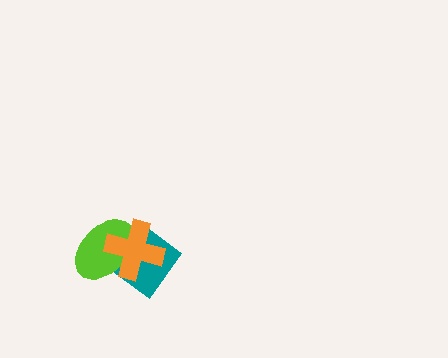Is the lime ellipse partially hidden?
Yes, it is partially covered by another shape.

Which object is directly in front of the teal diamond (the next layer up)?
The lime ellipse is directly in front of the teal diamond.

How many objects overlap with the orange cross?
2 objects overlap with the orange cross.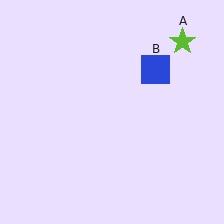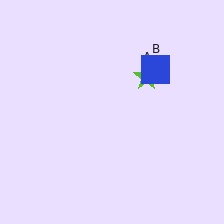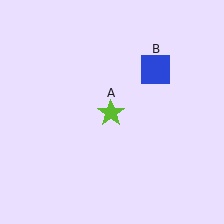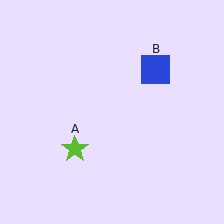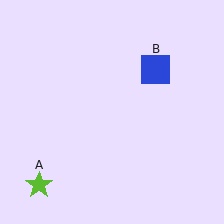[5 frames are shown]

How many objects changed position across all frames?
1 object changed position: lime star (object A).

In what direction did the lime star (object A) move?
The lime star (object A) moved down and to the left.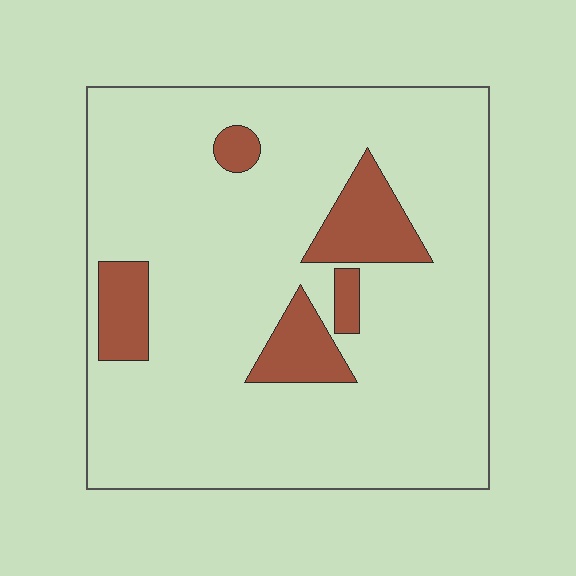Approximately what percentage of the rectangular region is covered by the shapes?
Approximately 15%.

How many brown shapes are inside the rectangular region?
5.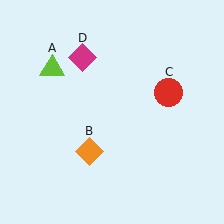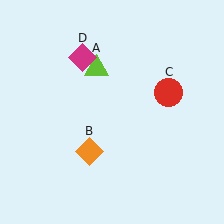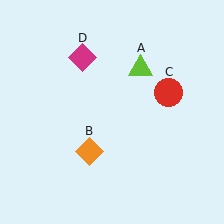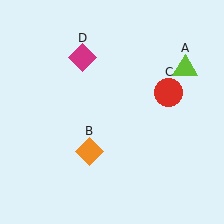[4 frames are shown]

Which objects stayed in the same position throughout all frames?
Orange diamond (object B) and red circle (object C) and magenta diamond (object D) remained stationary.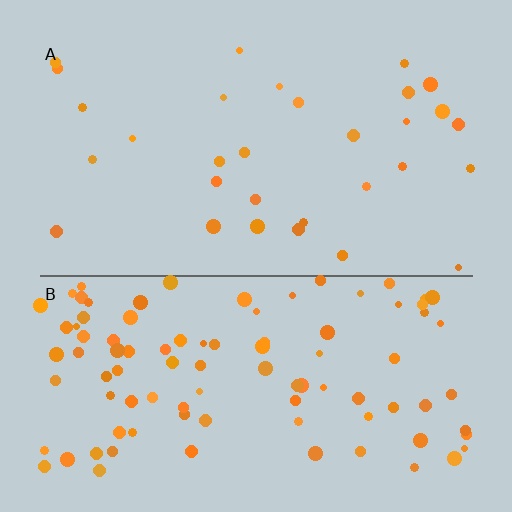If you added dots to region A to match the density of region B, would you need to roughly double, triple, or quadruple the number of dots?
Approximately triple.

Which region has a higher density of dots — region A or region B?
B (the bottom).